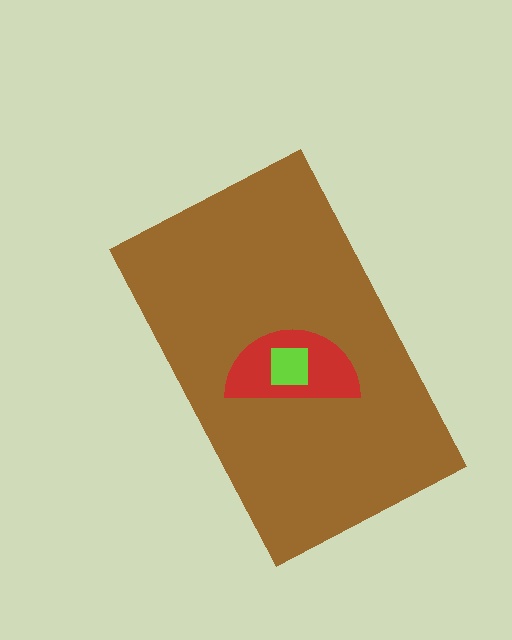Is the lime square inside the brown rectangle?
Yes.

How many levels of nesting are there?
3.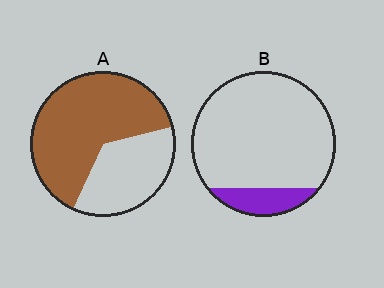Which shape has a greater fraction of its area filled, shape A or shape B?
Shape A.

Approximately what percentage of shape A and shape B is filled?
A is approximately 65% and B is approximately 15%.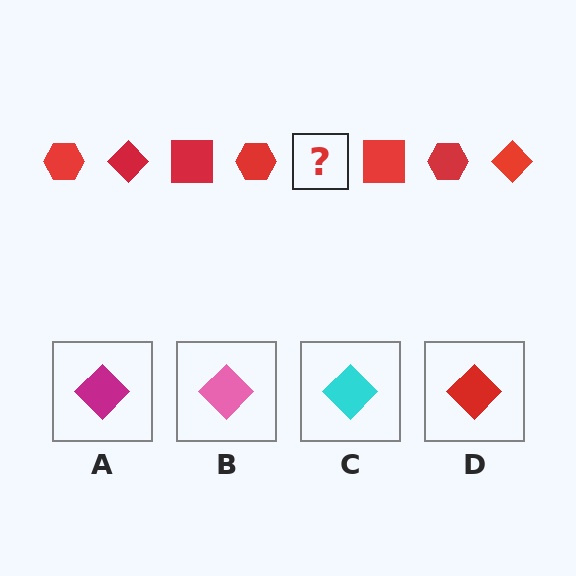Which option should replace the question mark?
Option D.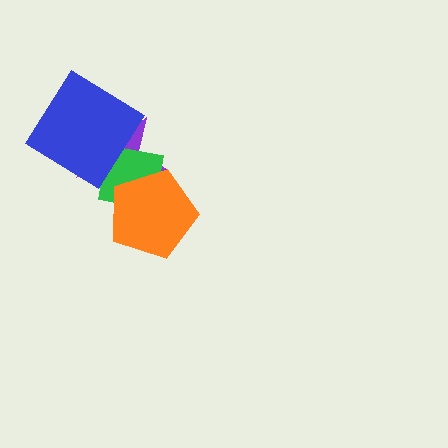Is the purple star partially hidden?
Yes, it is partially covered by another shape.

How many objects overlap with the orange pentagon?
2 objects overlap with the orange pentagon.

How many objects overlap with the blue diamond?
1 object overlaps with the blue diamond.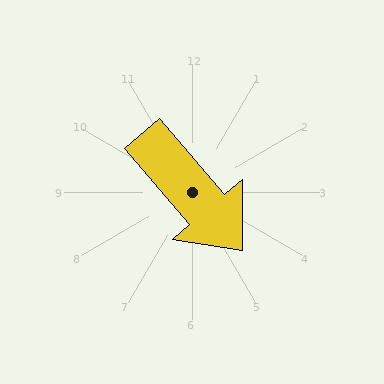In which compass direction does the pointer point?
Southeast.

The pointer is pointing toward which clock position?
Roughly 5 o'clock.